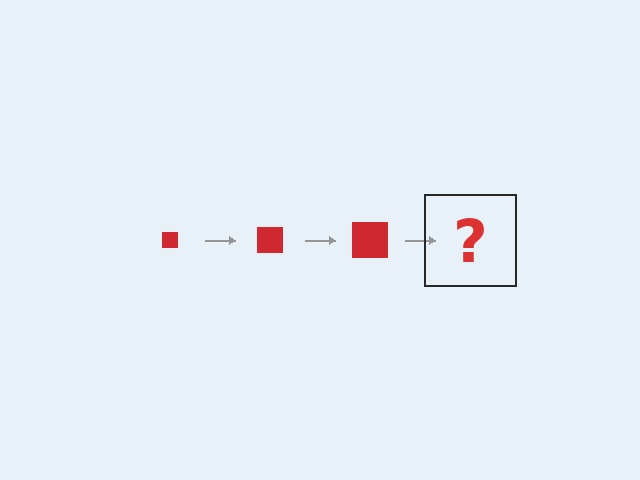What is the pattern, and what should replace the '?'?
The pattern is that the square gets progressively larger each step. The '?' should be a red square, larger than the previous one.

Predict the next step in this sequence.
The next step is a red square, larger than the previous one.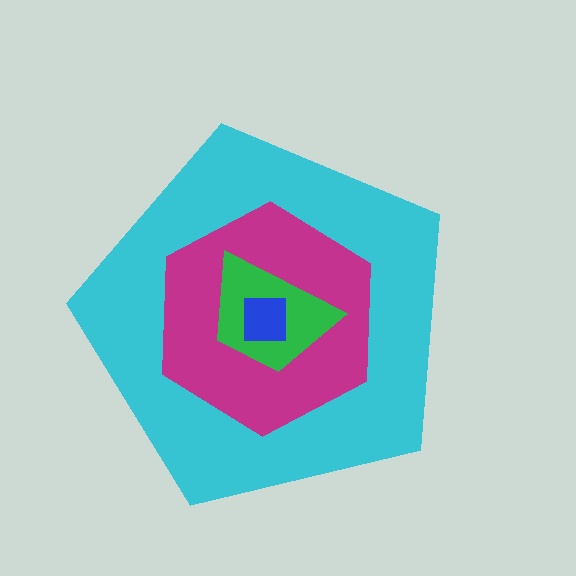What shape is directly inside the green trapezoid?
The blue square.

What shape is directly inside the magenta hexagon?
The green trapezoid.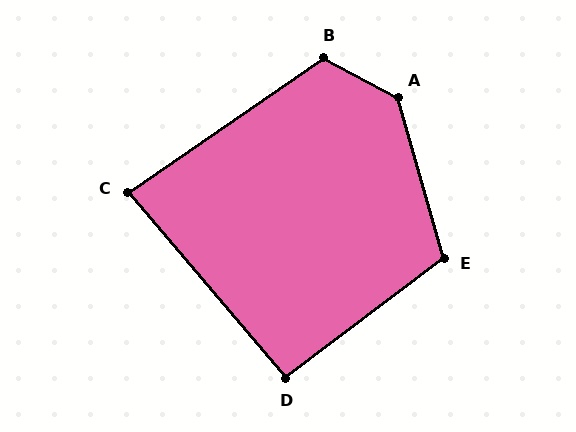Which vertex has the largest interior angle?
A, at approximately 134 degrees.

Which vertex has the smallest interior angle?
C, at approximately 84 degrees.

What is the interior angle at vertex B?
Approximately 118 degrees (obtuse).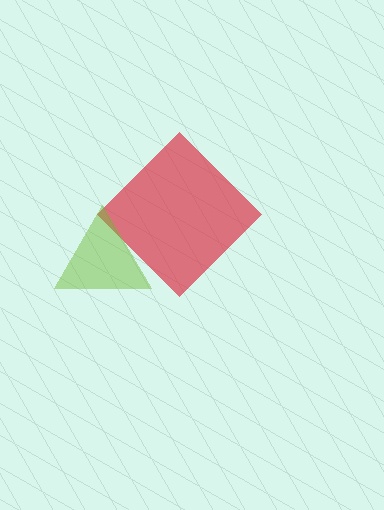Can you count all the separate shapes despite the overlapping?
Yes, there are 2 separate shapes.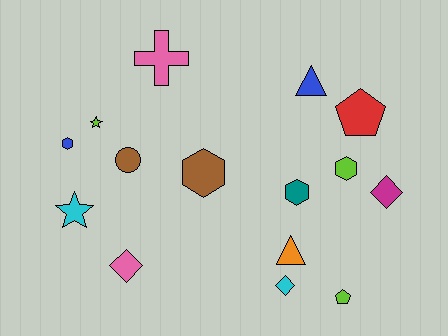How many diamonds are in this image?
There are 3 diamonds.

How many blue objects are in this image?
There are 2 blue objects.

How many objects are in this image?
There are 15 objects.